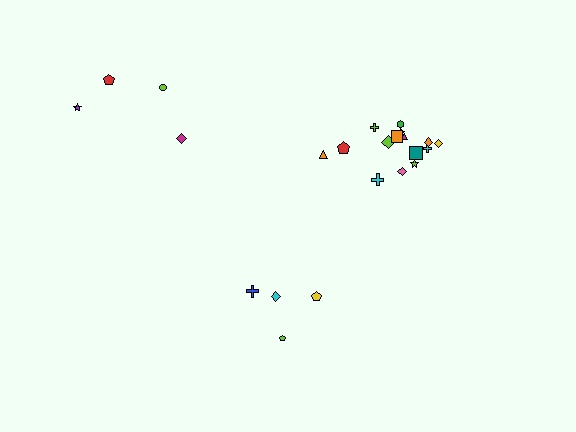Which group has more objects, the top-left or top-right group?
The top-right group.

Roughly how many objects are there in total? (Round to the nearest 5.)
Roughly 25 objects in total.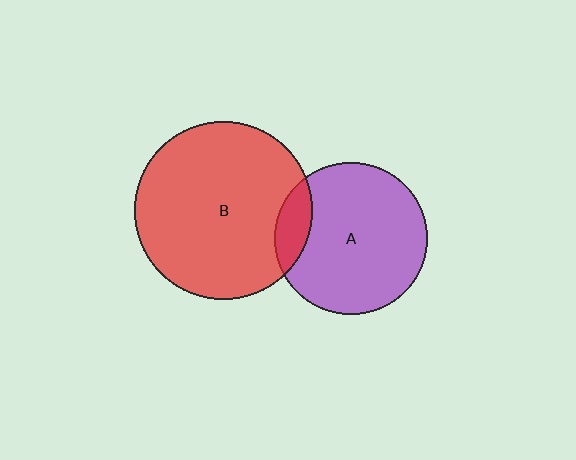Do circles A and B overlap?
Yes.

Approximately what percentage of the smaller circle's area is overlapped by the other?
Approximately 15%.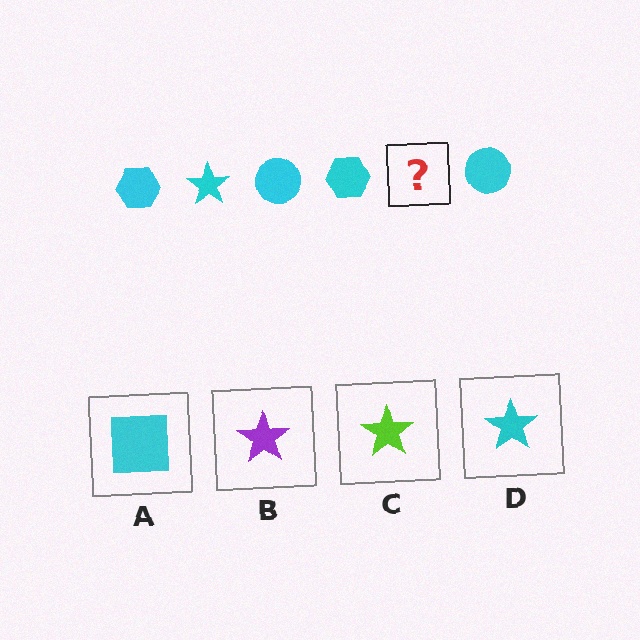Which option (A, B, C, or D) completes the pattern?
D.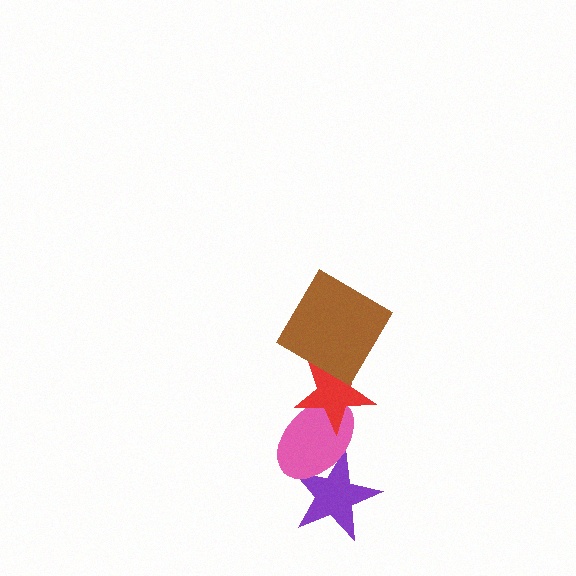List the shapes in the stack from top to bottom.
From top to bottom: the brown diamond, the red star, the pink ellipse, the purple star.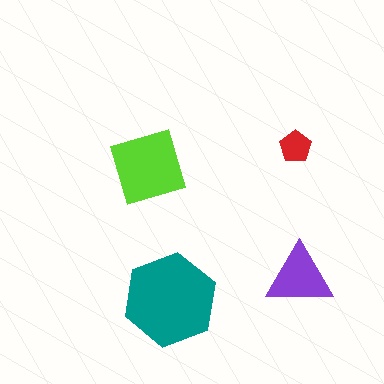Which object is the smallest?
The red pentagon.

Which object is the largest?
The teal hexagon.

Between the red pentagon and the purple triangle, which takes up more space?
The purple triangle.